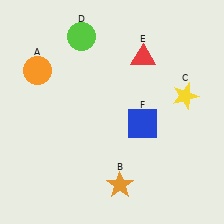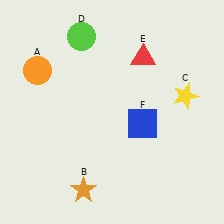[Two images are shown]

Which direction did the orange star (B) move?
The orange star (B) moved left.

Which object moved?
The orange star (B) moved left.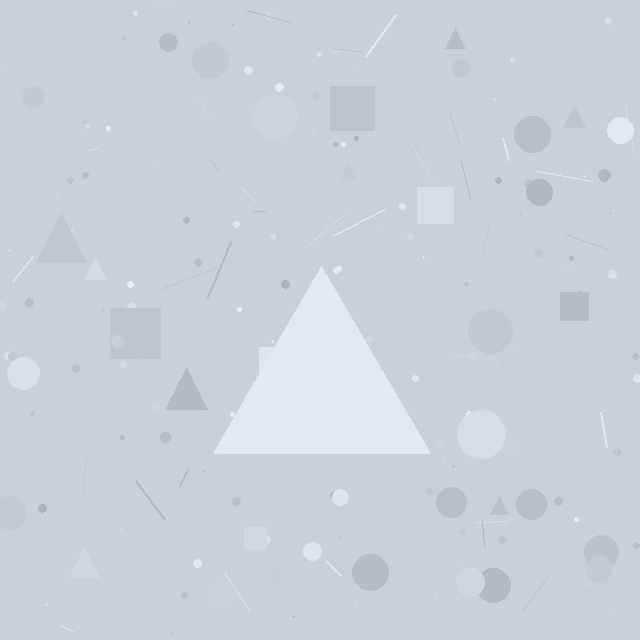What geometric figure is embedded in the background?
A triangle is embedded in the background.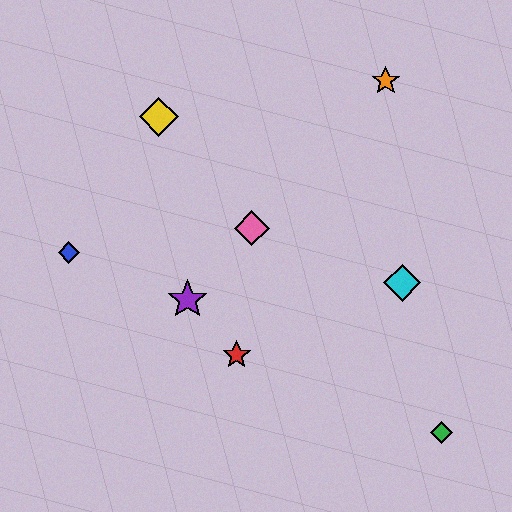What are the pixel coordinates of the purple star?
The purple star is at (187, 299).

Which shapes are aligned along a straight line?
The purple star, the orange star, the pink diamond are aligned along a straight line.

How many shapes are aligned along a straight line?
3 shapes (the purple star, the orange star, the pink diamond) are aligned along a straight line.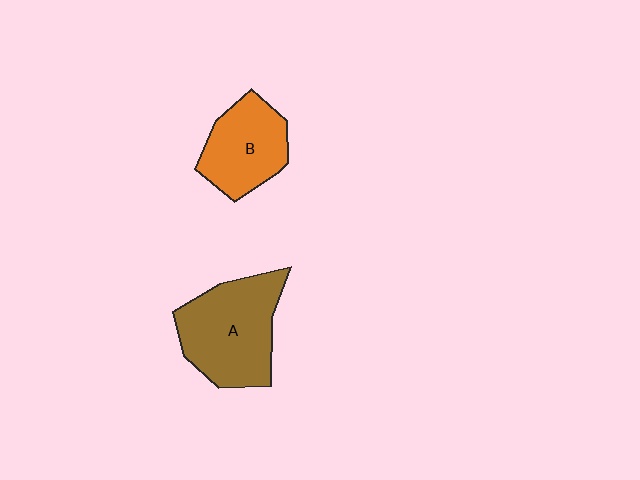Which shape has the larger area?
Shape A (brown).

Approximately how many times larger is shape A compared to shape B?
Approximately 1.4 times.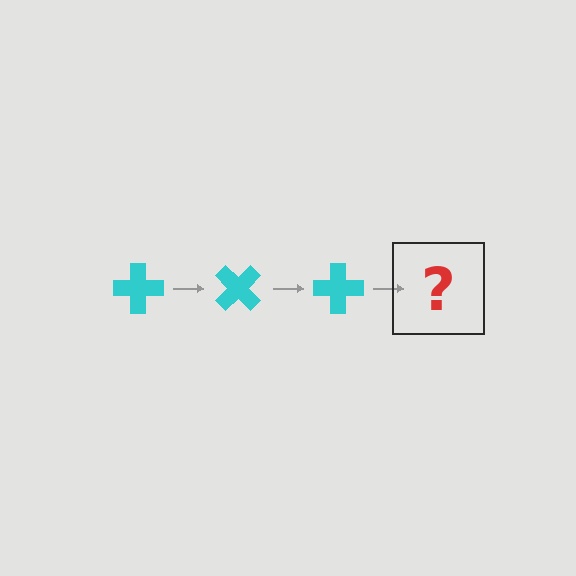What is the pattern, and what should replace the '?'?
The pattern is that the cross rotates 45 degrees each step. The '?' should be a cyan cross rotated 135 degrees.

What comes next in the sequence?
The next element should be a cyan cross rotated 135 degrees.